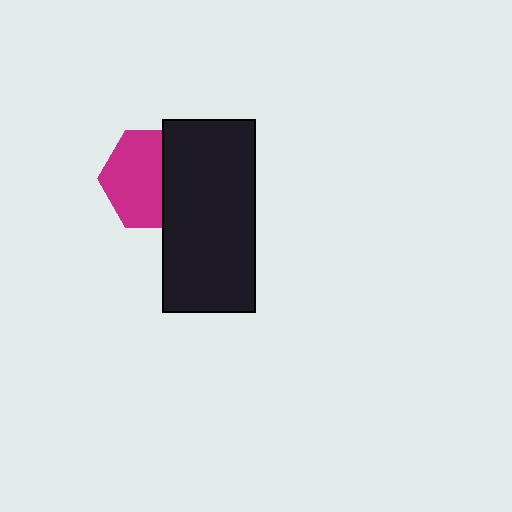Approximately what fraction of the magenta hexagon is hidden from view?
Roughly 41% of the magenta hexagon is hidden behind the black rectangle.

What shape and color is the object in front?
The object in front is a black rectangle.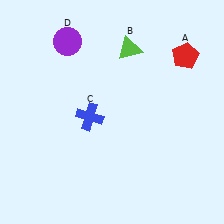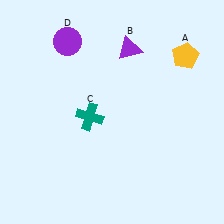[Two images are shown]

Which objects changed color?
A changed from red to yellow. B changed from lime to purple. C changed from blue to teal.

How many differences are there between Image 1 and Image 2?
There are 3 differences between the two images.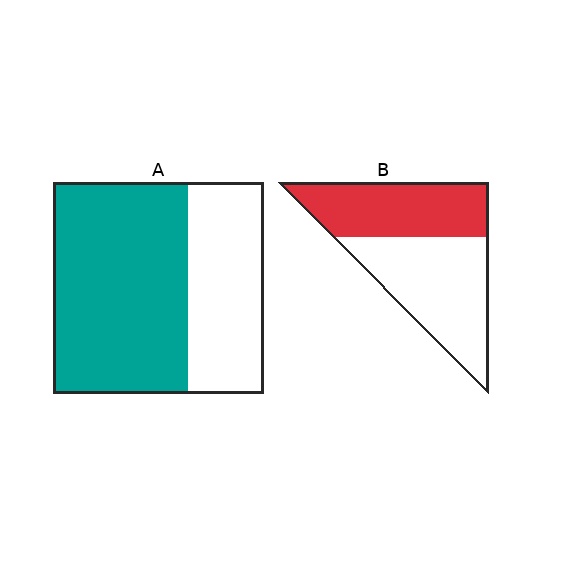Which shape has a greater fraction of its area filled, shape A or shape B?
Shape A.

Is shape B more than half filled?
No.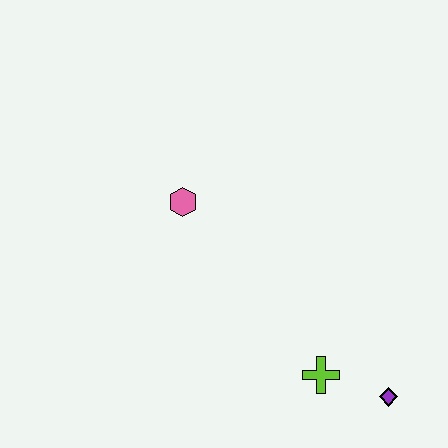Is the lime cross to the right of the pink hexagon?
Yes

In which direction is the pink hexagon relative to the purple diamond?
The pink hexagon is to the left of the purple diamond.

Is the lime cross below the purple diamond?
No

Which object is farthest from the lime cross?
The pink hexagon is farthest from the lime cross.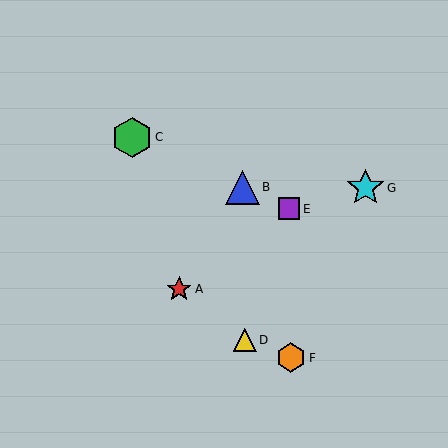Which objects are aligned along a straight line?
Objects B, C, E are aligned along a straight line.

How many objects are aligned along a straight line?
3 objects (B, C, E) are aligned along a straight line.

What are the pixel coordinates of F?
Object F is at (291, 358).